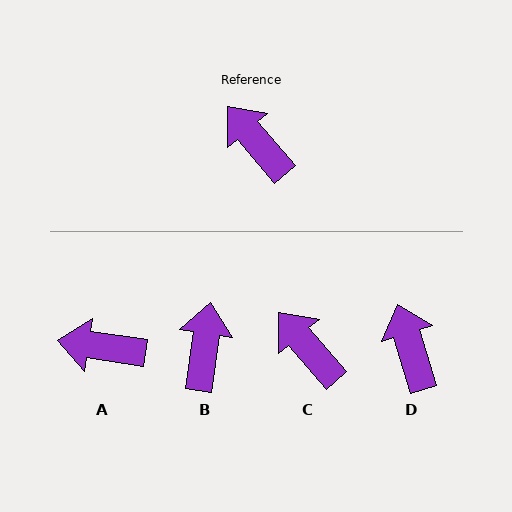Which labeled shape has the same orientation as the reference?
C.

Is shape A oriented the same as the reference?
No, it is off by about 41 degrees.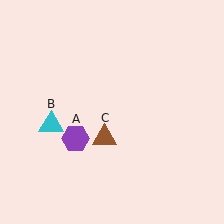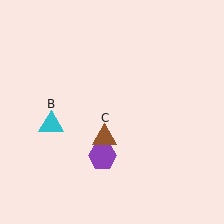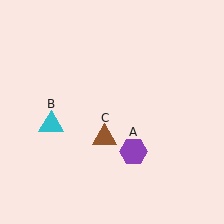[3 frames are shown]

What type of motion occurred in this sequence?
The purple hexagon (object A) rotated counterclockwise around the center of the scene.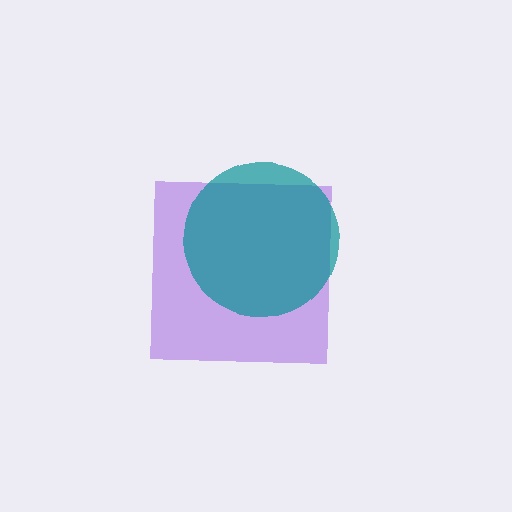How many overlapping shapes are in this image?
There are 2 overlapping shapes in the image.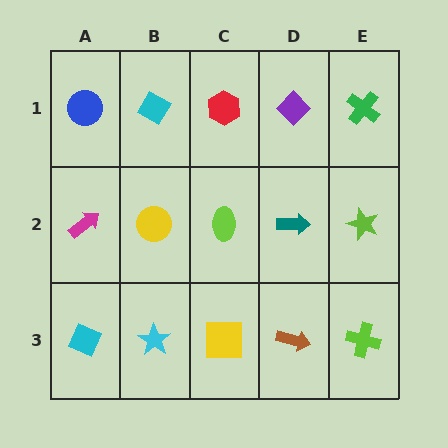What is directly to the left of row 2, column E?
A teal arrow.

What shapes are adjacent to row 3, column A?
A magenta arrow (row 2, column A), a cyan star (row 3, column B).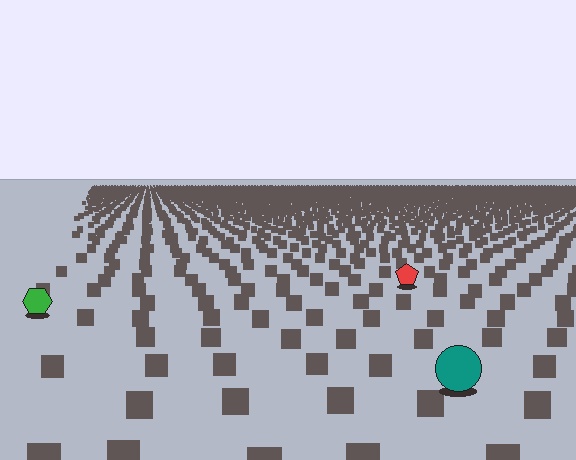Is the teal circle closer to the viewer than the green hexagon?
Yes. The teal circle is closer — you can tell from the texture gradient: the ground texture is coarser near it.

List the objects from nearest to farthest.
From nearest to farthest: the teal circle, the green hexagon, the red pentagon.